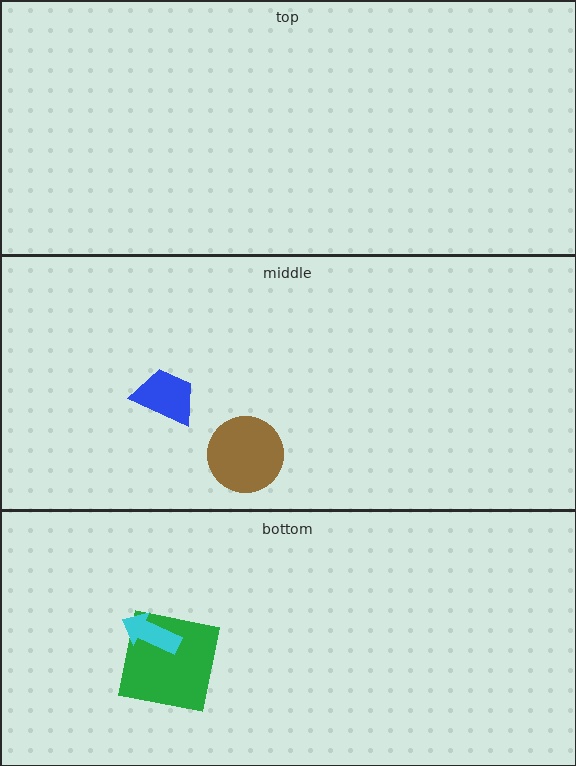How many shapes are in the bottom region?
2.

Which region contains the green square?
The bottom region.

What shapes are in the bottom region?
The green square, the cyan arrow.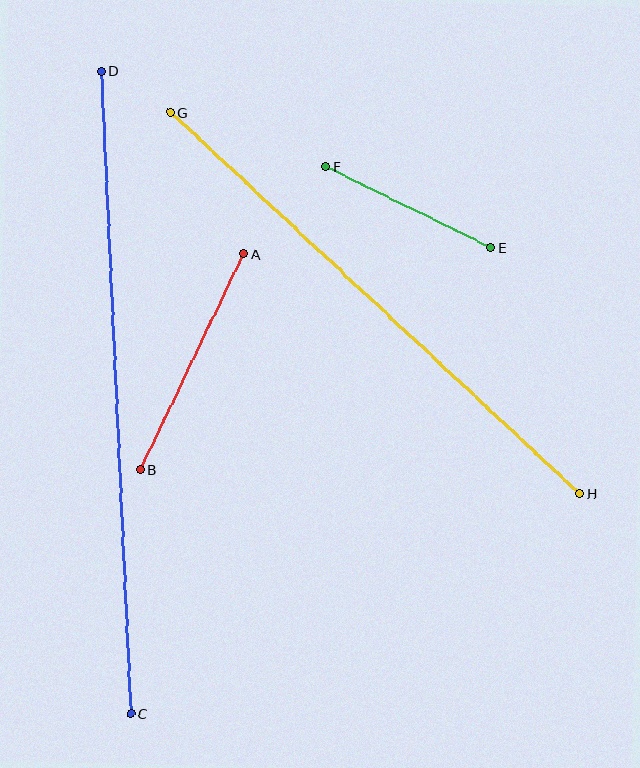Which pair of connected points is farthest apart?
Points C and D are farthest apart.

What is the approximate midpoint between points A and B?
The midpoint is at approximately (192, 362) pixels.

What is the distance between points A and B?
The distance is approximately 239 pixels.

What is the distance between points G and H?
The distance is approximately 559 pixels.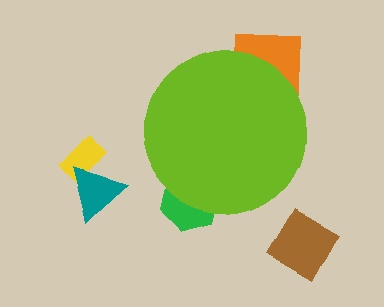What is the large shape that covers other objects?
A lime circle.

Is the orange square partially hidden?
Yes, the orange square is partially hidden behind the lime circle.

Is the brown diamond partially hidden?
No, the brown diamond is fully visible.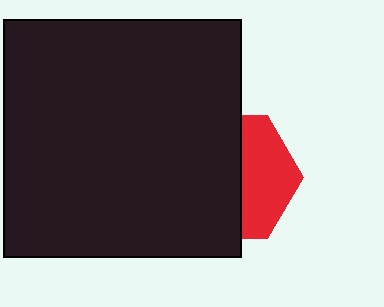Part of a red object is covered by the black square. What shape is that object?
It is a hexagon.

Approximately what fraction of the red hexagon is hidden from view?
Roughly 59% of the red hexagon is hidden behind the black square.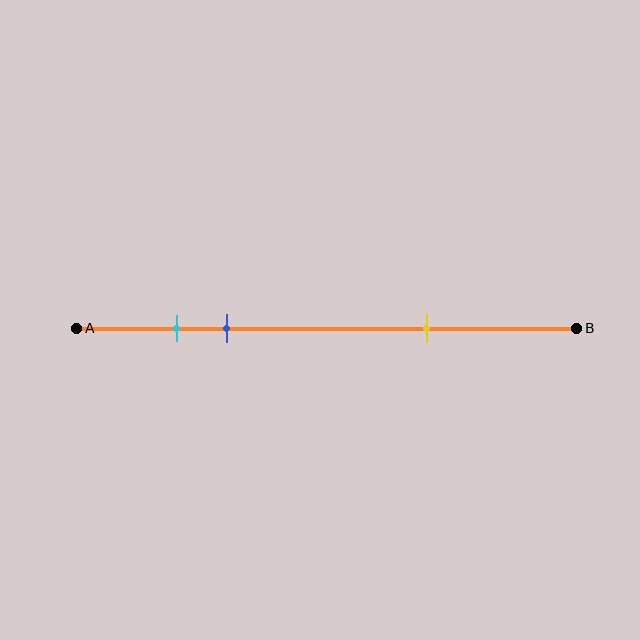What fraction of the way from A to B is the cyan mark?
The cyan mark is approximately 20% (0.2) of the way from A to B.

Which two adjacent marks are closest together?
The cyan and blue marks are the closest adjacent pair.